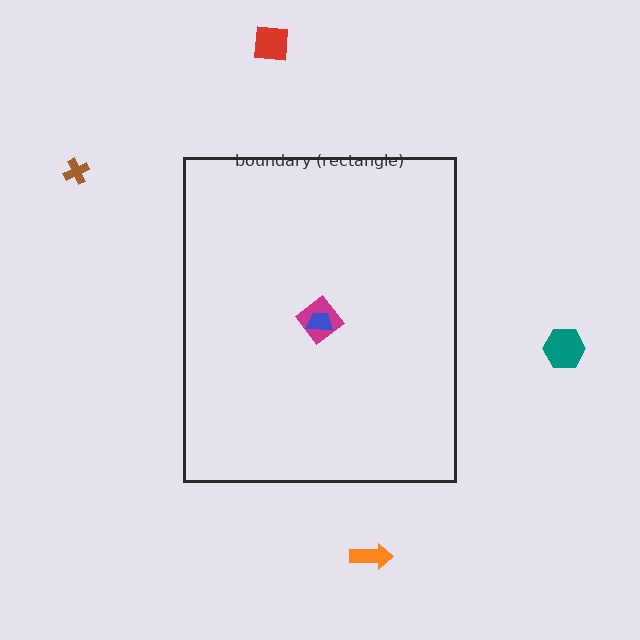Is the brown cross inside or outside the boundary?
Outside.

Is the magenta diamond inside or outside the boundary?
Inside.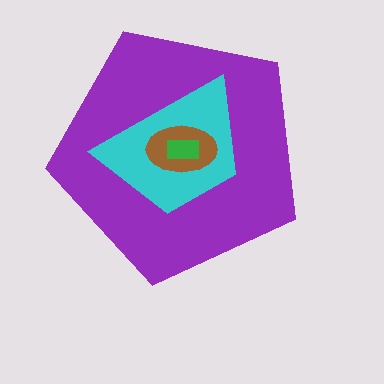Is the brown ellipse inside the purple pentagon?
Yes.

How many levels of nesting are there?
4.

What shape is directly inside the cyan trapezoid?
The brown ellipse.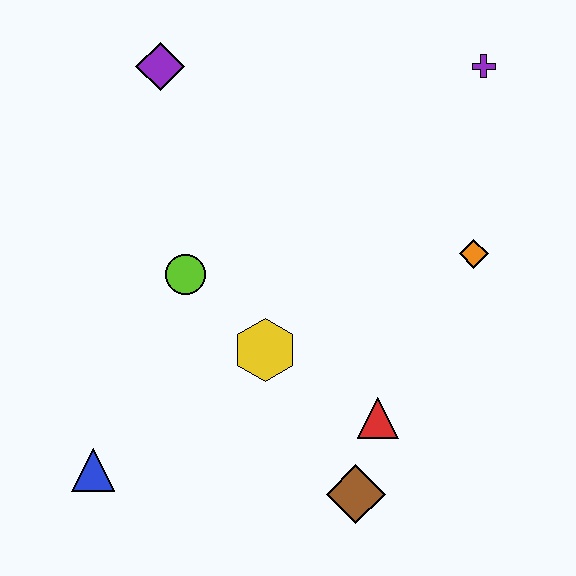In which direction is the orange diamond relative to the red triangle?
The orange diamond is above the red triangle.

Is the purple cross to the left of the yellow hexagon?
No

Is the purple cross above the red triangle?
Yes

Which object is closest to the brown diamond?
The red triangle is closest to the brown diamond.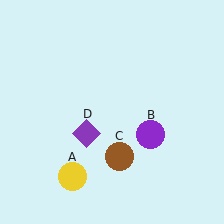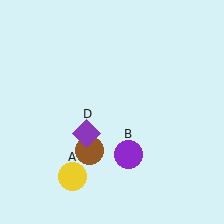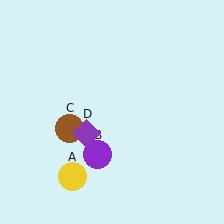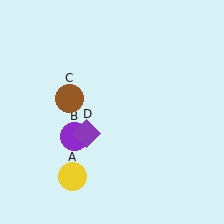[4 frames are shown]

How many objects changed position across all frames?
2 objects changed position: purple circle (object B), brown circle (object C).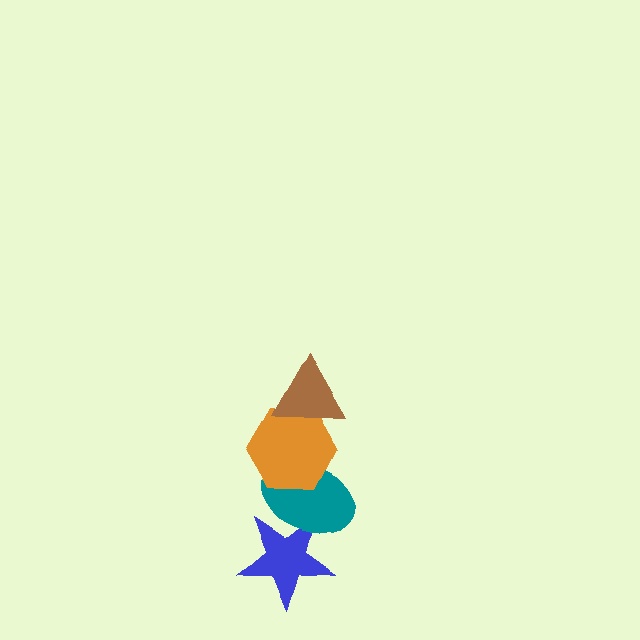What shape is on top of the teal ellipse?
The orange hexagon is on top of the teal ellipse.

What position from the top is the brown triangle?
The brown triangle is 1st from the top.